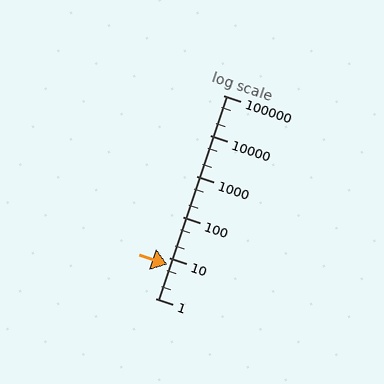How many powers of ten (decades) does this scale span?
The scale spans 5 decades, from 1 to 100000.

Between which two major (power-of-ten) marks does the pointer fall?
The pointer is between 1 and 10.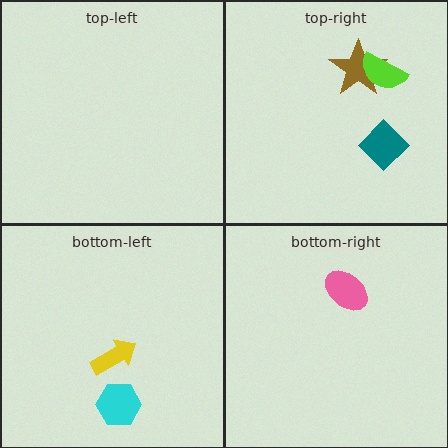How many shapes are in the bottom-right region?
1.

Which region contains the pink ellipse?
The bottom-right region.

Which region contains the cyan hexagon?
The bottom-left region.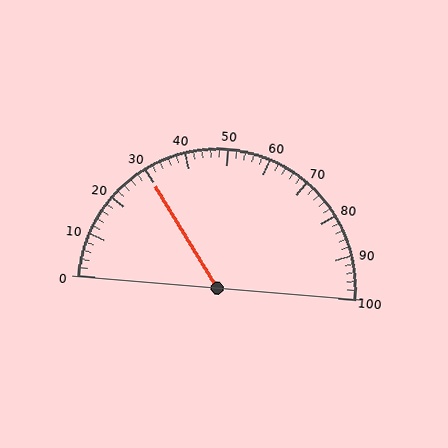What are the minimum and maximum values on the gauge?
The gauge ranges from 0 to 100.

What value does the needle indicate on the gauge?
The needle indicates approximately 30.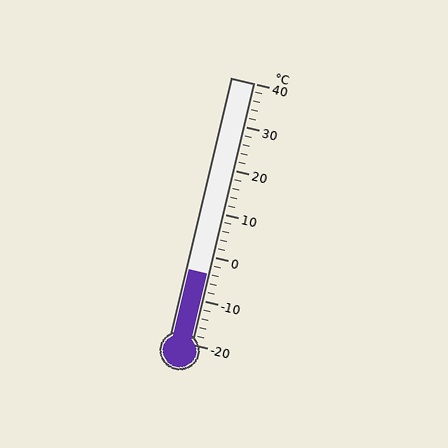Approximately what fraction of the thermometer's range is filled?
The thermometer is filled to approximately 25% of its range.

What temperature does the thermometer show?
The thermometer shows approximately -4°C.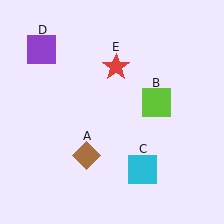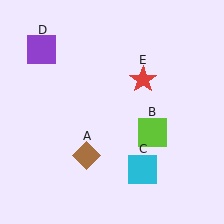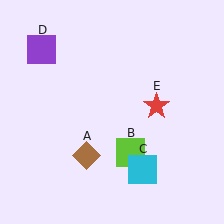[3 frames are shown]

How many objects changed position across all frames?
2 objects changed position: lime square (object B), red star (object E).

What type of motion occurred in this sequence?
The lime square (object B), red star (object E) rotated clockwise around the center of the scene.